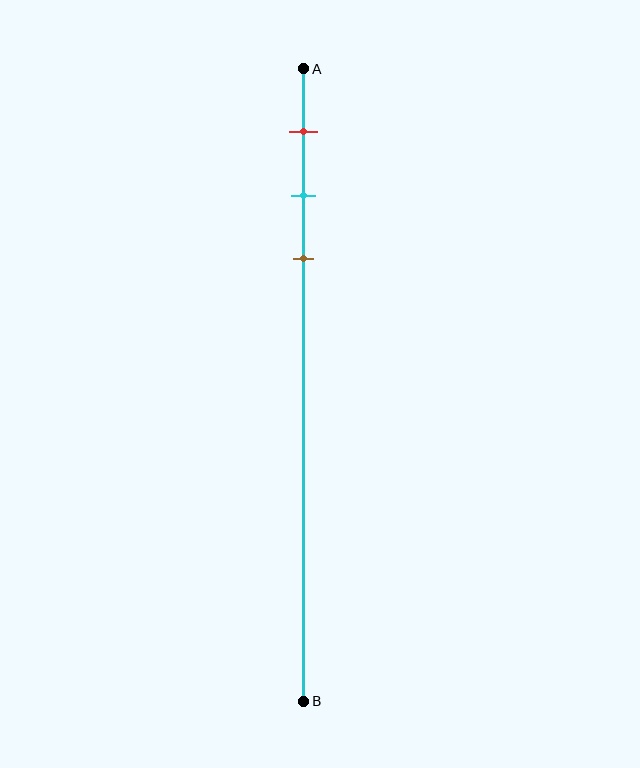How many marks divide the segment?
There are 3 marks dividing the segment.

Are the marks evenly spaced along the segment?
Yes, the marks are approximately evenly spaced.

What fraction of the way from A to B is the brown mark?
The brown mark is approximately 30% (0.3) of the way from A to B.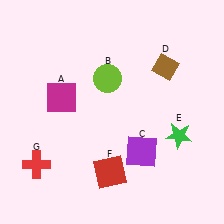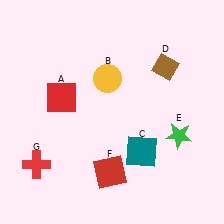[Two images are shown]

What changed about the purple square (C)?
In Image 1, C is purple. In Image 2, it changed to teal.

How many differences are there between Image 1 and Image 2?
There are 3 differences between the two images.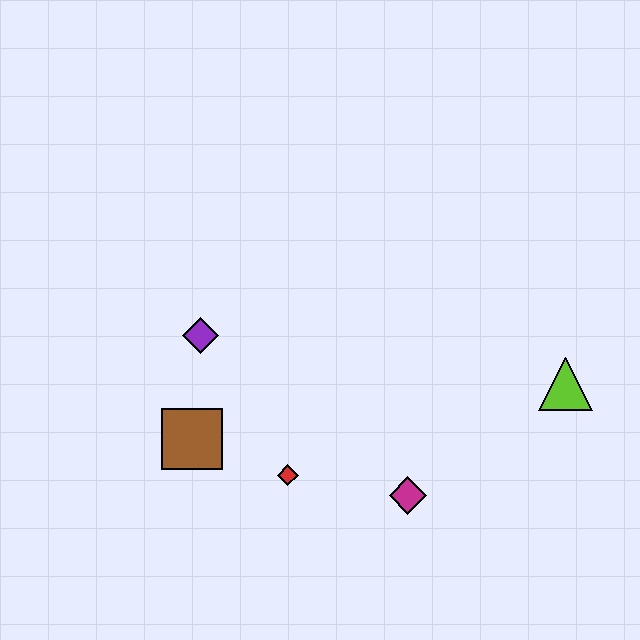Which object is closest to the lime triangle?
The magenta diamond is closest to the lime triangle.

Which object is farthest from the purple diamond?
The lime triangle is farthest from the purple diamond.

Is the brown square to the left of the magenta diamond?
Yes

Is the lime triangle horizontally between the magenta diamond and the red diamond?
No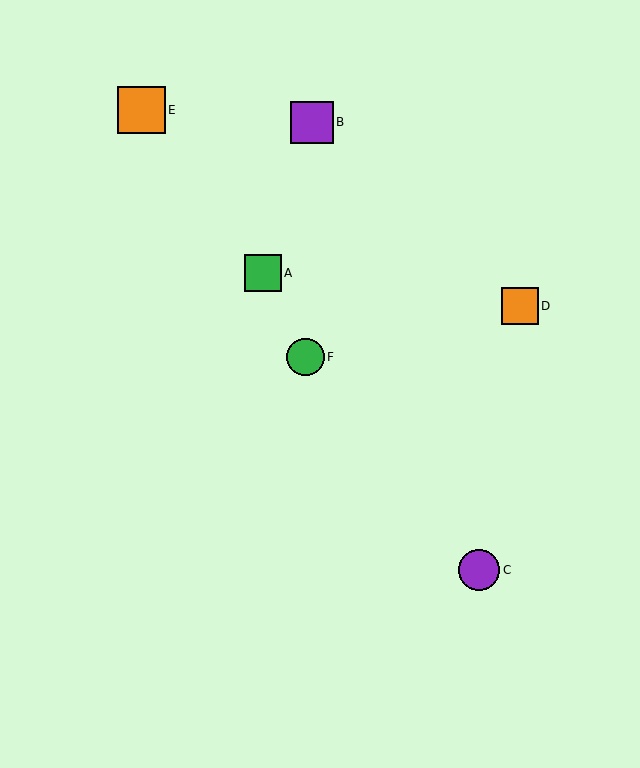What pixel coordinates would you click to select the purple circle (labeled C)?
Click at (479, 570) to select the purple circle C.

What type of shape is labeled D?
Shape D is an orange square.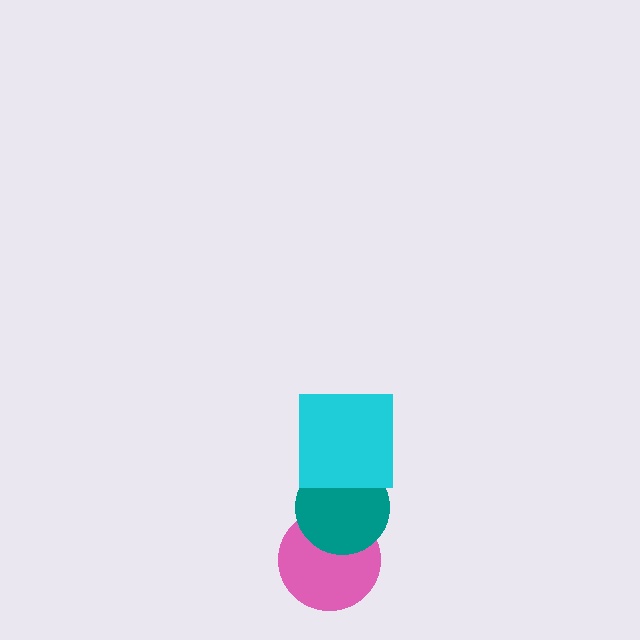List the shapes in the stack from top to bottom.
From top to bottom: the cyan square, the teal circle, the pink circle.